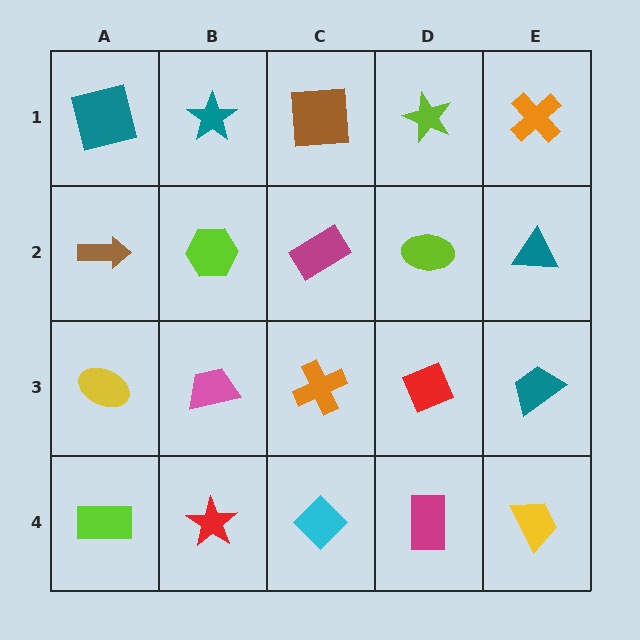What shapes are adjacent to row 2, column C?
A brown square (row 1, column C), an orange cross (row 3, column C), a lime hexagon (row 2, column B), a lime ellipse (row 2, column D).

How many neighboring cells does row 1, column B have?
3.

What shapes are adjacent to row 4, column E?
A teal trapezoid (row 3, column E), a magenta rectangle (row 4, column D).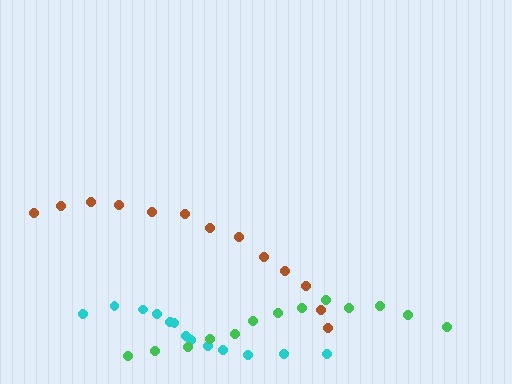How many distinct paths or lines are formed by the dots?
There are 3 distinct paths.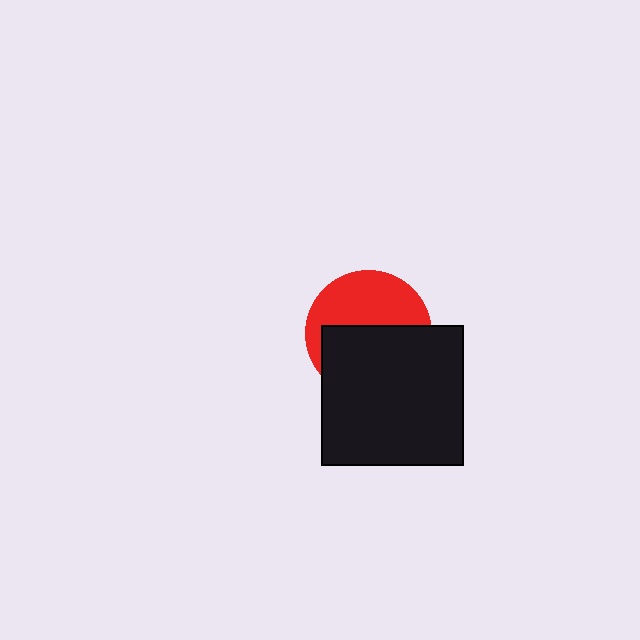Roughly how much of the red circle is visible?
About half of it is visible (roughly 47%).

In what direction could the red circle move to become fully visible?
The red circle could move up. That would shift it out from behind the black rectangle entirely.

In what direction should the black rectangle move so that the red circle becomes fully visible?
The black rectangle should move down. That is the shortest direction to clear the overlap and leave the red circle fully visible.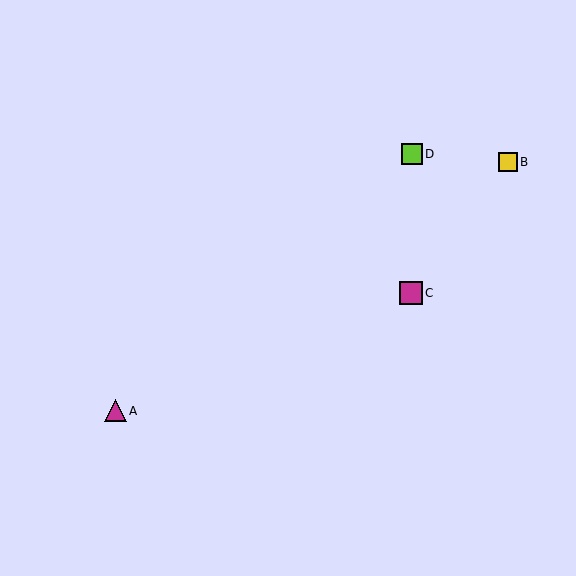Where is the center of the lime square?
The center of the lime square is at (412, 154).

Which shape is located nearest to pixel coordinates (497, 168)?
The yellow square (labeled B) at (508, 162) is nearest to that location.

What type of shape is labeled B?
Shape B is a yellow square.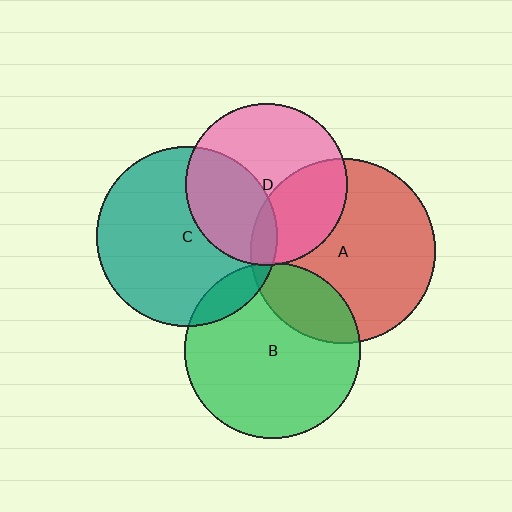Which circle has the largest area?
Circle A (red).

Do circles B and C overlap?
Yes.